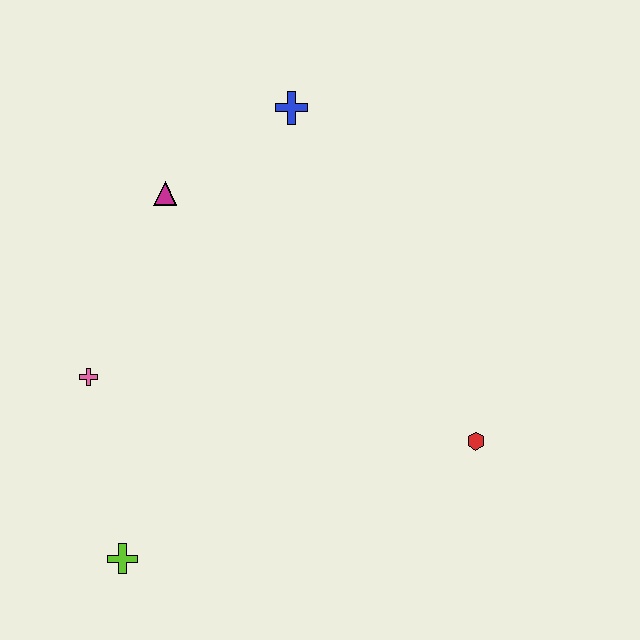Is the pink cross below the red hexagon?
No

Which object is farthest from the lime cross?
The blue cross is farthest from the lime cross.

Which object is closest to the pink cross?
The lime cross is closest to the pink cross.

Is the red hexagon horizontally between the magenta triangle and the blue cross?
No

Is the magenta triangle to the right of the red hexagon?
No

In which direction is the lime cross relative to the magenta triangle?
The lime cross is below the magenta triangle.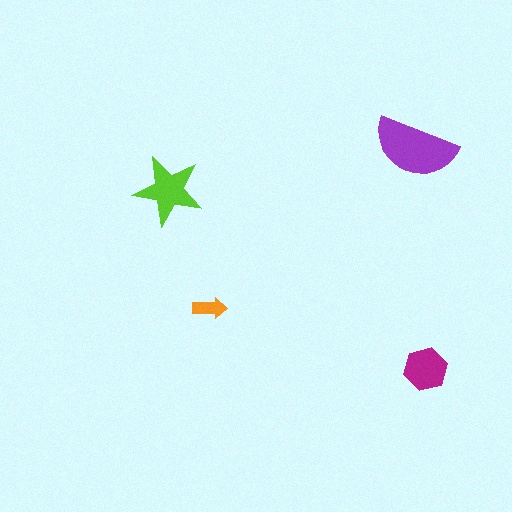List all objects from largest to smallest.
The purple semicircle, the lime star, the magenta hexagon, the orange arrow.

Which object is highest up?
The purple semicircle is topmost.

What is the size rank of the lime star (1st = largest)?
2nd.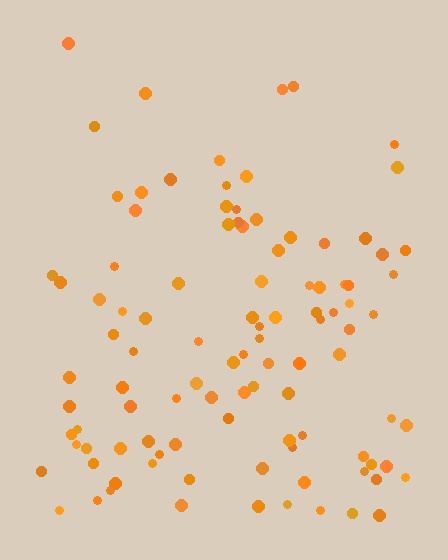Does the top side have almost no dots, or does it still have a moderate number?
Still a moderate number, just noticeably fewer than the bottom.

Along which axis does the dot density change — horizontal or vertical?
Vertical.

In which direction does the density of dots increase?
From top to bottom, with the bottom side densest.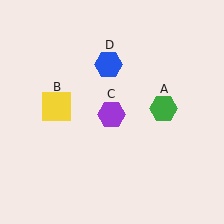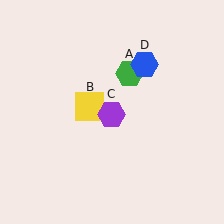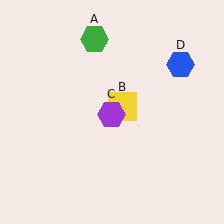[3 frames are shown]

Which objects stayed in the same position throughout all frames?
Purple hexagon (object C) remained stationary.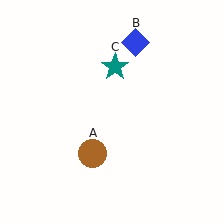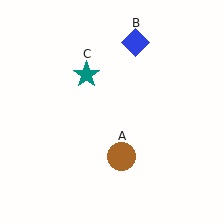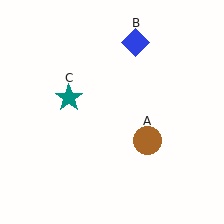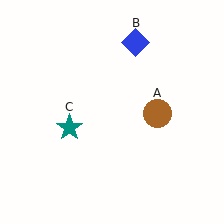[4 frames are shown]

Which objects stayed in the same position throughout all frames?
Blue diamond (object B) remained stationary.